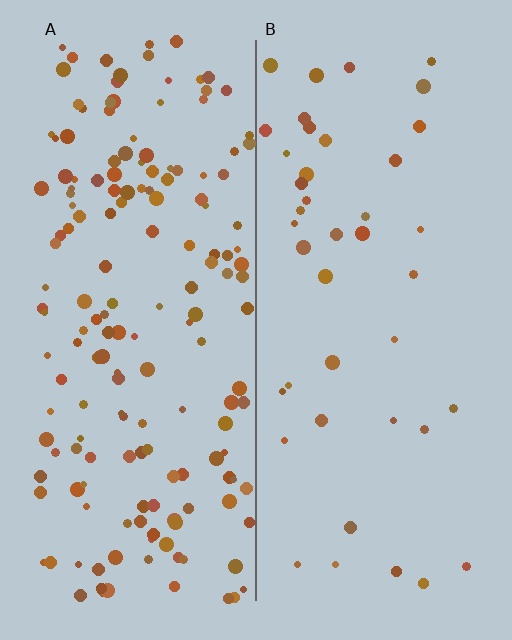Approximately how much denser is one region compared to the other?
Approximately 4.0× — region A over region B.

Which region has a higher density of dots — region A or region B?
A (the left).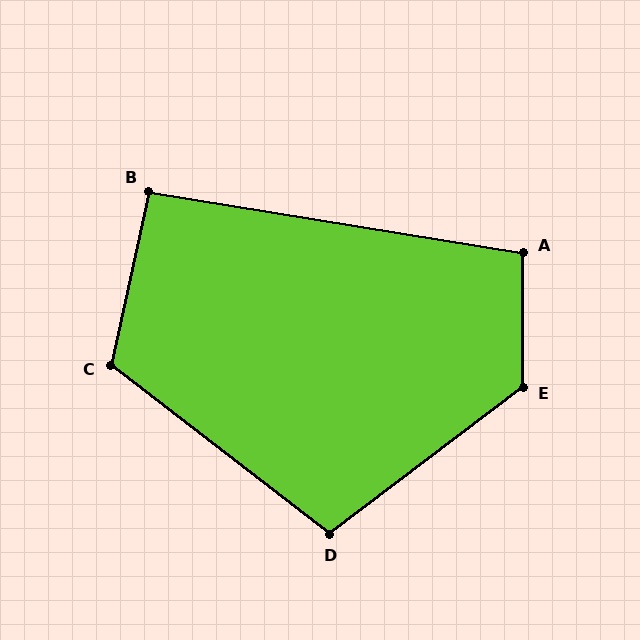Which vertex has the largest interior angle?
E, at approximately 127 degrees.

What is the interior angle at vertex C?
Approximately 115 degrees (obtuse).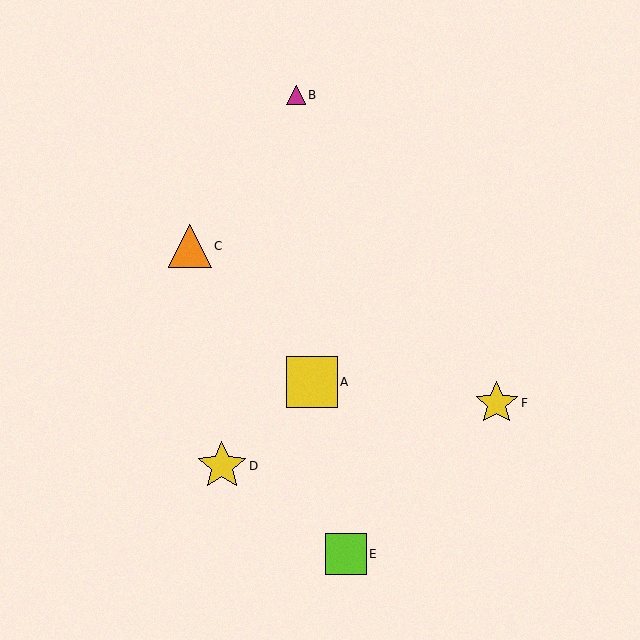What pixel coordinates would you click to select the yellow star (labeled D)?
Click at (222, 466) to select the yellow star D.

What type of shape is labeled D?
Shape D is a yellow star.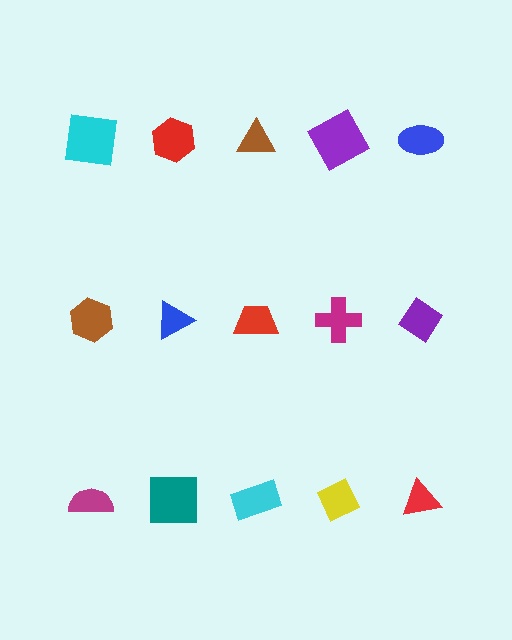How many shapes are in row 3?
5 shapes.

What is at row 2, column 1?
A brown hexagon.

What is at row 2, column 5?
A purple diamond.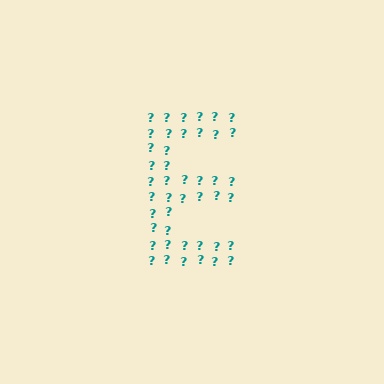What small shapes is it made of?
It is made of small question marks.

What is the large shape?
The large shape is the letter E.